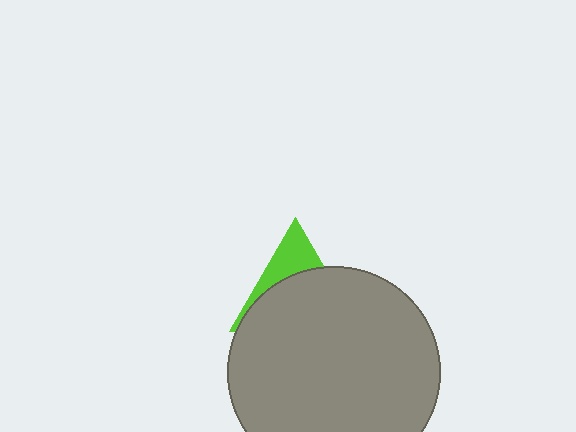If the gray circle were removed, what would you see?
You would see the complete lime triangle.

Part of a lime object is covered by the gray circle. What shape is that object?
It is a triangle.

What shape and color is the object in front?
The object in front is a gray circle.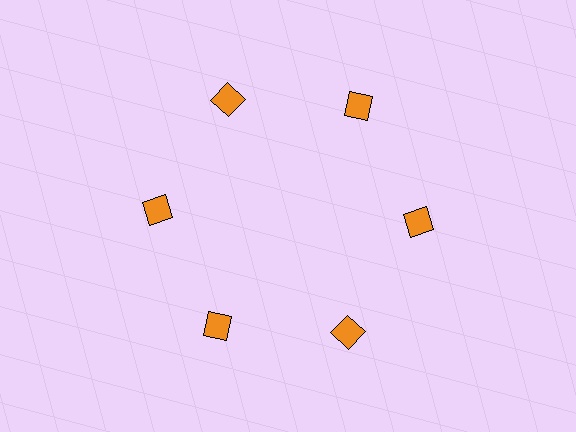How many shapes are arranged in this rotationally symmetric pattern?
There are 6 shapes, arranged in 6 groups of 1.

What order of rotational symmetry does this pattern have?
This pattern has 6-fold rotational symmetry.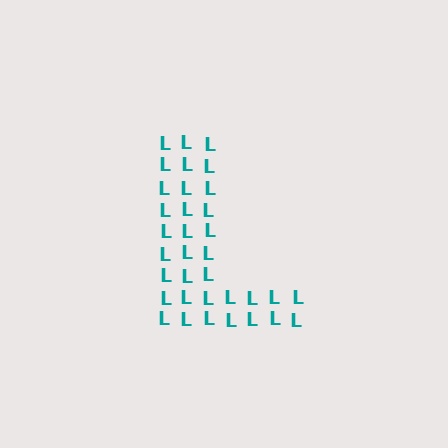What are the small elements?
The small elements are letter L's.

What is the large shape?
The large shape is the letter L.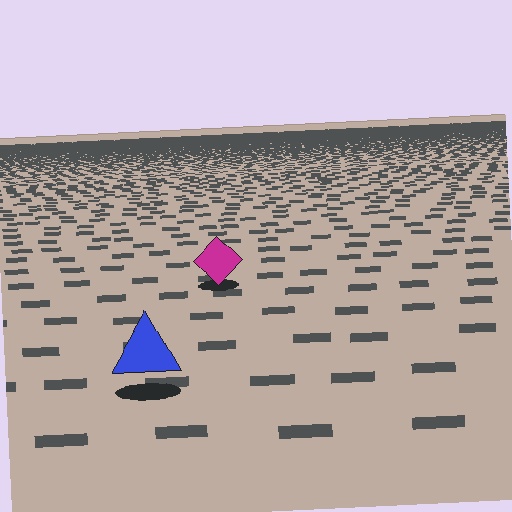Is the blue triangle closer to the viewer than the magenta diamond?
Yes. The blue triangle is closer — you can tell from the texture gradient: the ground texture is coarser near it.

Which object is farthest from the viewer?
The magenta diamond is farthest from the viewer. It appears smaller and the ground texture around it is denser.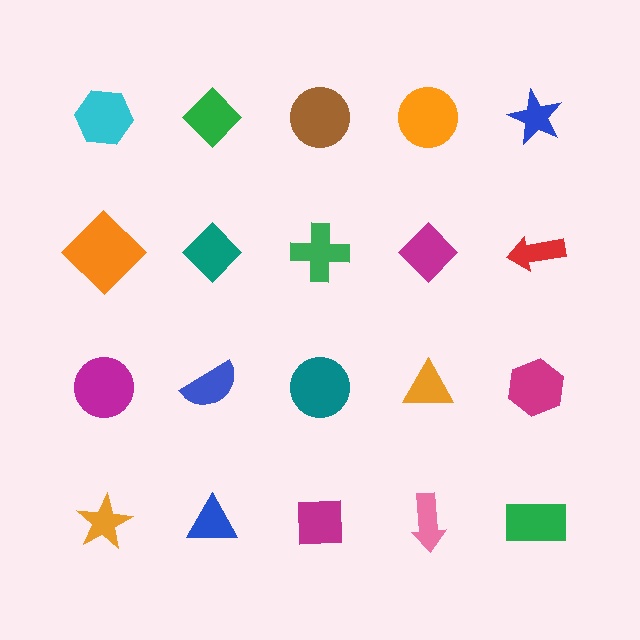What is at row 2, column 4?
A magenta diamond.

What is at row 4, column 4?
A pink arrow.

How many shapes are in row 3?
5 shapes.